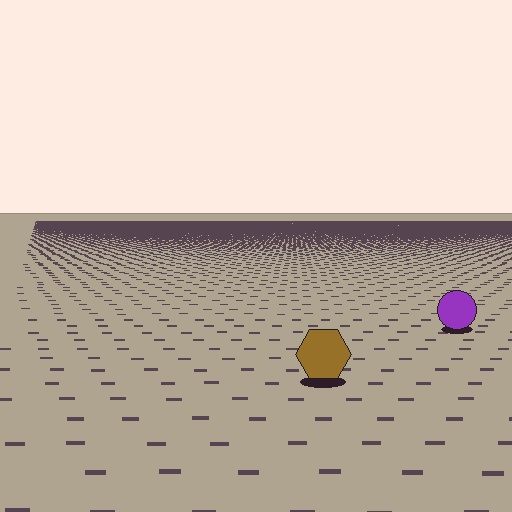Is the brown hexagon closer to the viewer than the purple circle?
Yes. The brown hexagon is closer — you can tell from the texture gradient: the ground texture is coarser near it.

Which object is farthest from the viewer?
The purple circle is farthest from the viewer. It appears smaller and the ground texture around it is denser.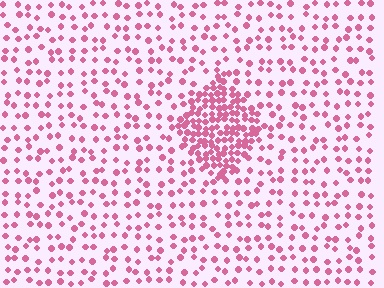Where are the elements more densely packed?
The elements are more densely packed inside the diamond boundary.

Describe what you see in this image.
The image contains small pink elements arranged at two different densities. A diamond-shaped region is visible where the elements are more densely packed than the surrounding area.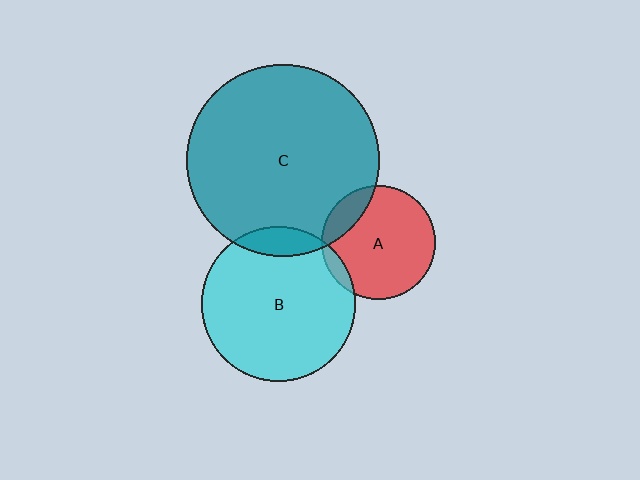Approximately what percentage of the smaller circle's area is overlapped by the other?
Approximately 10%.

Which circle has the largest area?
Circle C (teal).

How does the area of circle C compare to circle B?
Approximately 1.6 times.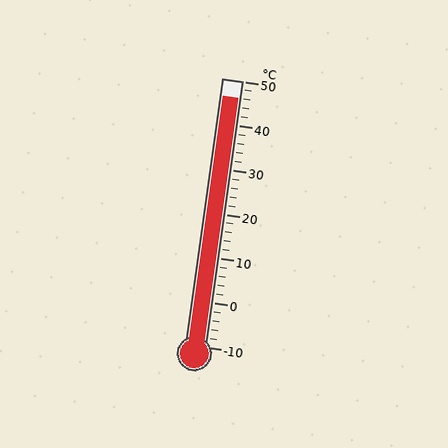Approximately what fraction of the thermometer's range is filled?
The thermometer is filled to approximately 95% of its range.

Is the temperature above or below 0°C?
The temperature is above 0°C.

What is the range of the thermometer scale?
The thermometer scale ranges from -10°C to 50°C.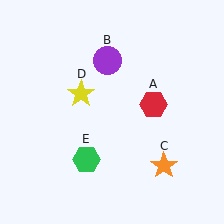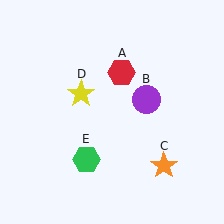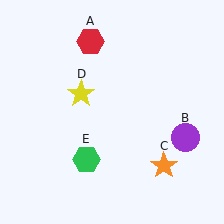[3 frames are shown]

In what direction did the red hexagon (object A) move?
The red hexagon (object A) moved up and to the left.